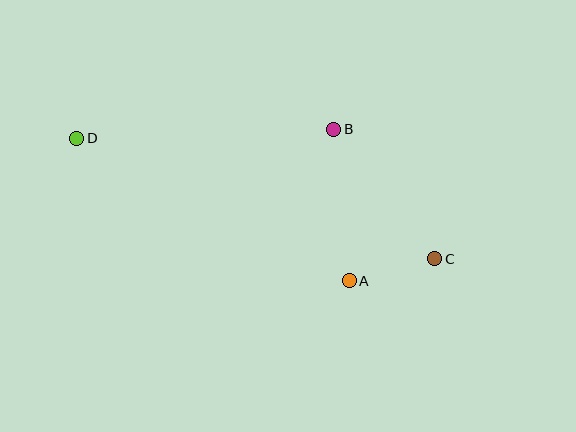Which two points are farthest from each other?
Points C and D are farthest from each other.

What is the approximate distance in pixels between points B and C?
The distance between B and C is approximately 164 pixels.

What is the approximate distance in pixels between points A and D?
The distance between A and D is approximately 307 pixels.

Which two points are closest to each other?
Points A and C are closest to each other.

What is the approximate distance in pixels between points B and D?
The distance between B and D is approximately 257 pixels.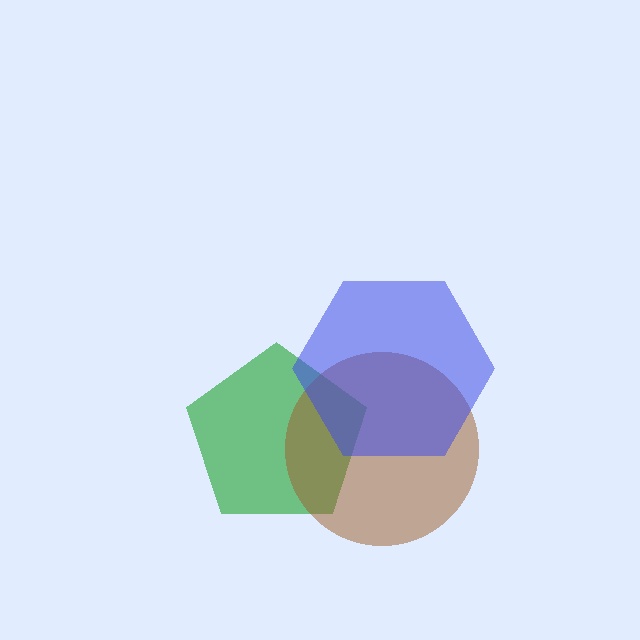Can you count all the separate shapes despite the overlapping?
Yes, there are 3 separate shapes.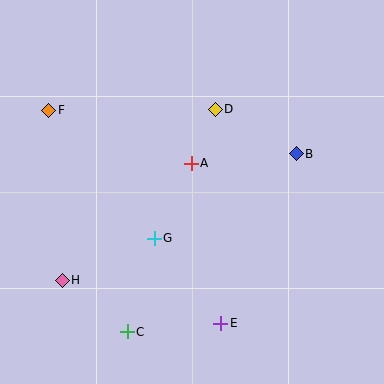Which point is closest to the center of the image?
Point A at (191, 163) is closest to the center.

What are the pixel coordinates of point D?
Point D is at (215, 109).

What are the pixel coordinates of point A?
Point A is at (191, 163).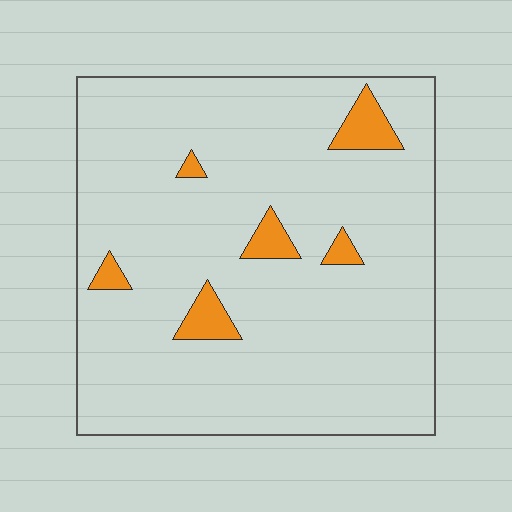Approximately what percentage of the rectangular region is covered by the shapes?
Approximately 5%.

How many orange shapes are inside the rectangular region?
6.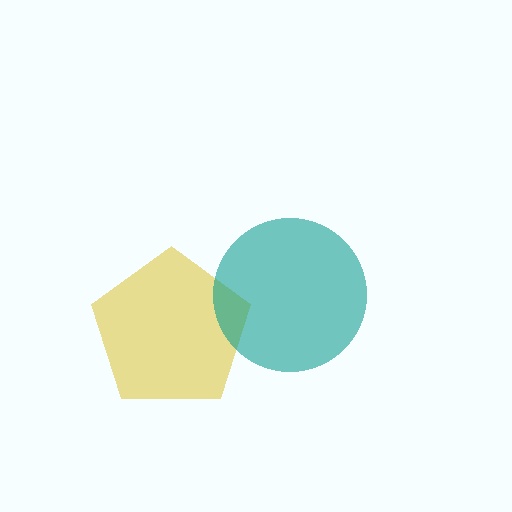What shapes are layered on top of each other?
The layered shapes are: a yellow pentagon, a teal circle.